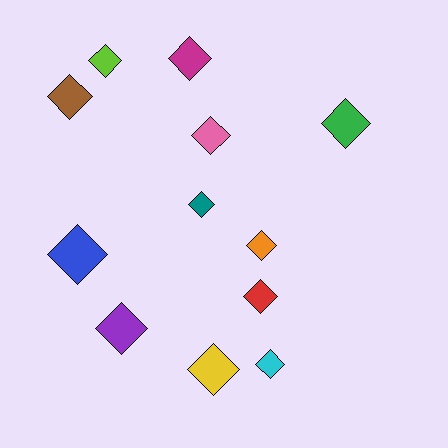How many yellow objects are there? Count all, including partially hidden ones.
There is 1 yellow object.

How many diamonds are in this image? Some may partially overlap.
There are 12 diamonds.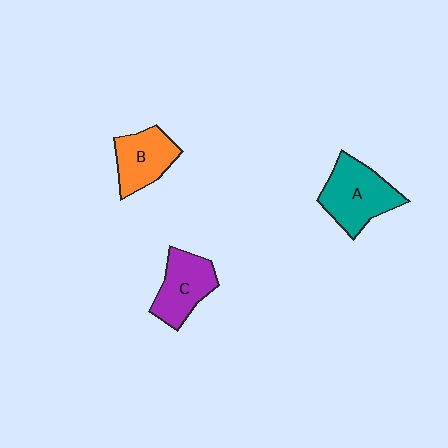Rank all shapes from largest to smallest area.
From largest to smallest: A (teal), C (purple), B (orange).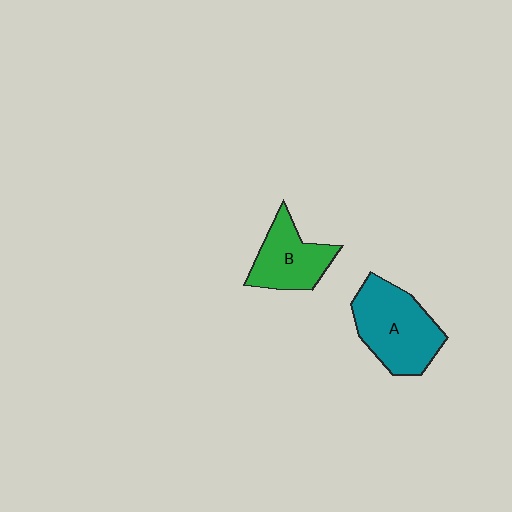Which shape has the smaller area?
Shape B (green).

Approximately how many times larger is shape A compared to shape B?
Approximately 1.4 times.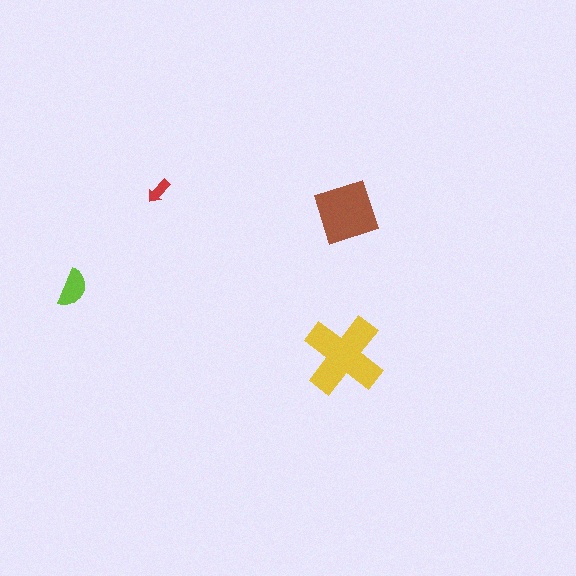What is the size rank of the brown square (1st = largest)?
2nd.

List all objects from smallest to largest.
The red arrow, the lime semicircle, the brown square, the yellow cross.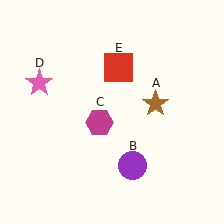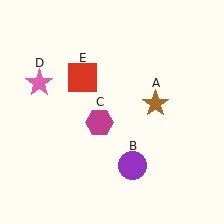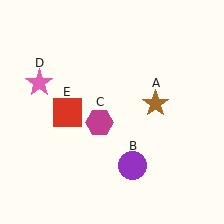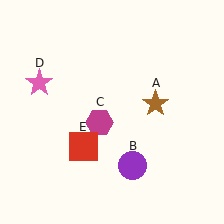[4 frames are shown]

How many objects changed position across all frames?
1 object changed position: red square (object E).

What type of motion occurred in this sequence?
The red square (object E) rotated counterclockwise around the center of the scene.